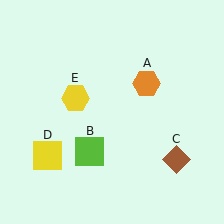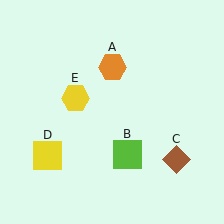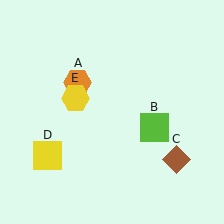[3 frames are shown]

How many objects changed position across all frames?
2 objects changed position: orange hexagon (object A), lime square (object B).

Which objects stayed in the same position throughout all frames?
Brown diamond (object C) and yellow square (object D) and yellow hexagon (object E) remained stationary.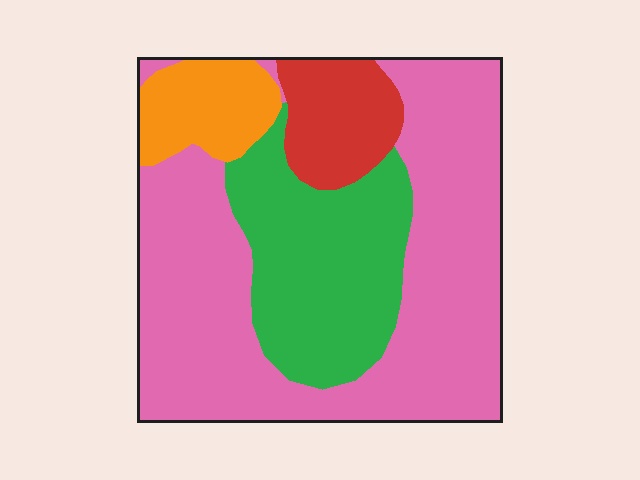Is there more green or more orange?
Green.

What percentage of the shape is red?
Red covers around 10% of the shape.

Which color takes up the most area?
Pink, at roughly 55%.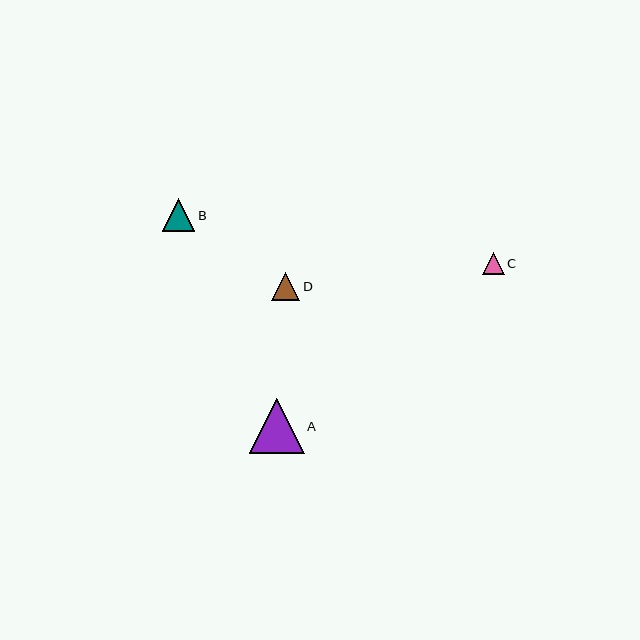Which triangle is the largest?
Triangle A is the largest with a size of approximately 55 pixels.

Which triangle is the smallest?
Triangle C is the smallest with a size of approximately 21 pixels.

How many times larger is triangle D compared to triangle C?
Triangle D is approximately 1.3 times the size of triangle C.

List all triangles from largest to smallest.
From largest to smallest: A, B, D, C.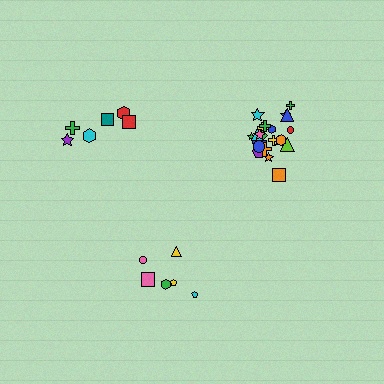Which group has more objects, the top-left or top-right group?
The top-right group.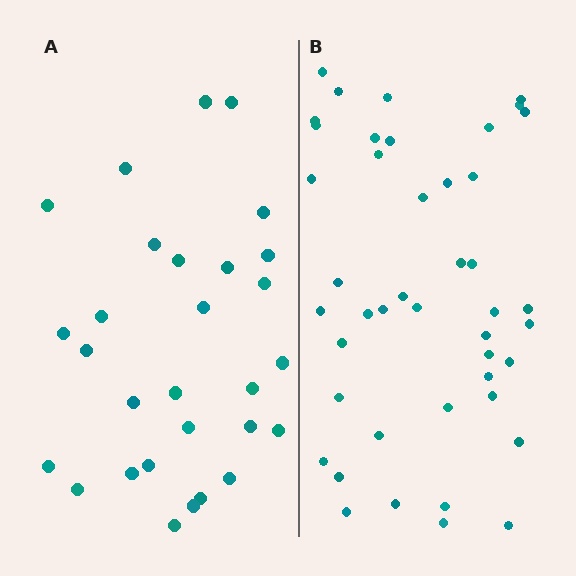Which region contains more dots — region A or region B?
Region B (the right region) has more dots.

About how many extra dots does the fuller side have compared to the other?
Region B has approximately 15 more dots than region A.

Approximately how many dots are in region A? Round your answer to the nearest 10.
About 30 dots. (The exact count is 29, which rounds to 30.)